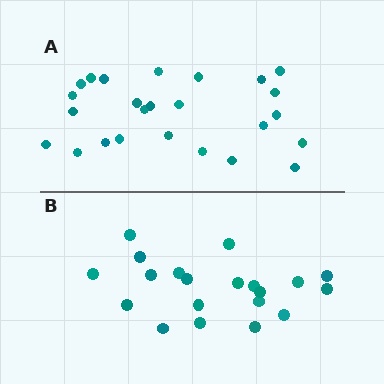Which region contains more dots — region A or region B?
Region A (the top region) has more dots.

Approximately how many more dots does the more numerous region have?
Region A has about 5 more dots than region B.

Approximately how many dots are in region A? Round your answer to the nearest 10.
About 20 dots. (The exact count is 25, which rounds to 20.)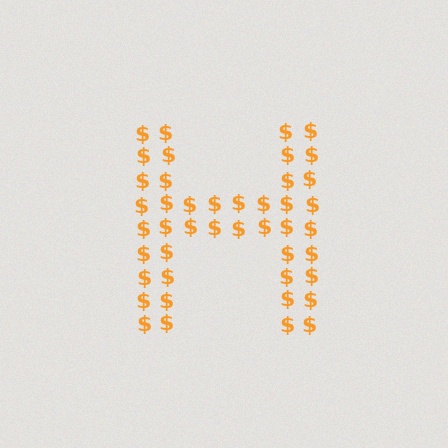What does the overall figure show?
The overall figure shows the letter H.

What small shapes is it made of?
It is made of small dollar signs.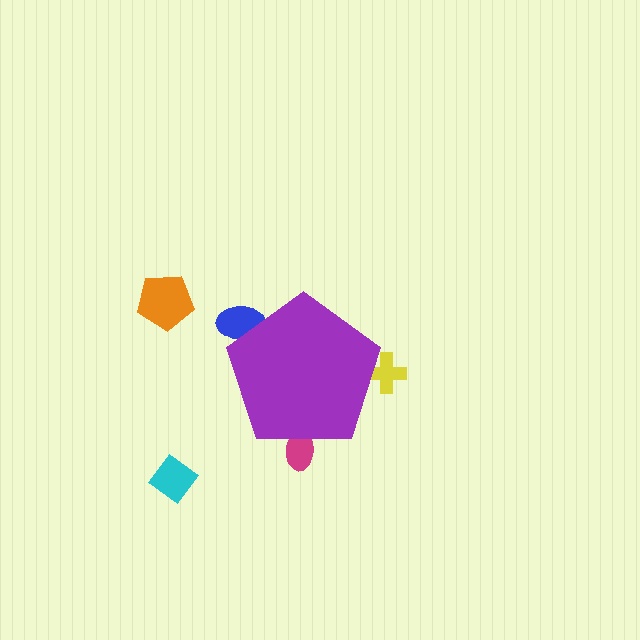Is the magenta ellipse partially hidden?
Yes, the magenta ellipse is partially hidden behind the purple pentagon.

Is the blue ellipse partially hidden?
Yes, the blue ellipse is partially hidden behind the purple pentagon.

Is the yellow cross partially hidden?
Yes, the yellow cross is partially hidden behind the purple pentagon.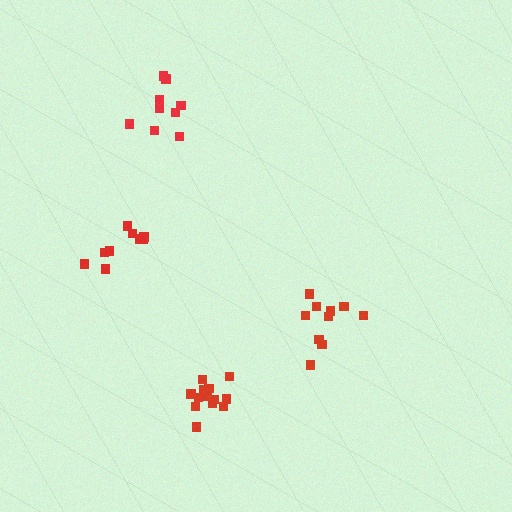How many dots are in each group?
Group 1: 9 dots, Group 2: 10 dots, Group 3: 13 dots, Group 4: 10 dots (42 total).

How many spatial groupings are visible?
There are 4 spatial groupings.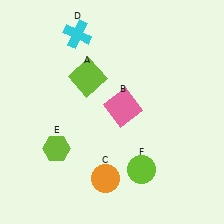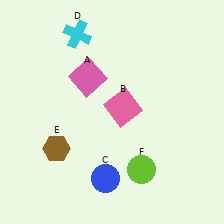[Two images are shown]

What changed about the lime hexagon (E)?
In Image 1, E is lime. In Image 2, it changed to brown.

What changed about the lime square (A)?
In Image 1, A is lime. In Image 2, it changed to pink.